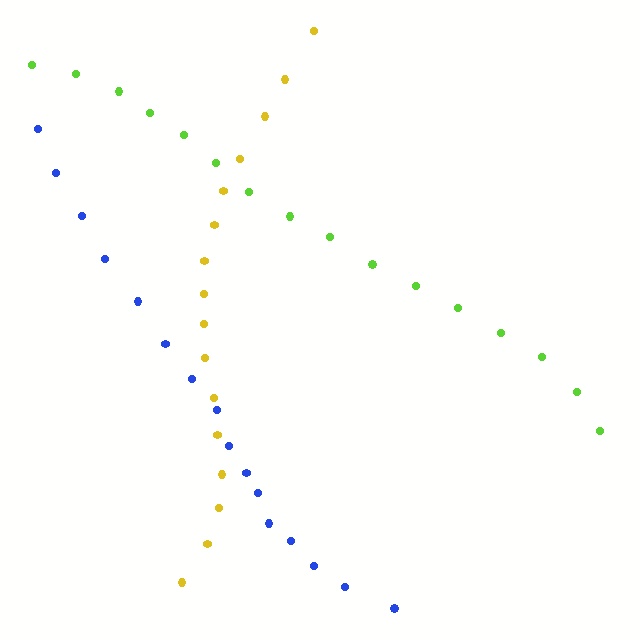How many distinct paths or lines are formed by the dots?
There are 3 distinct paths.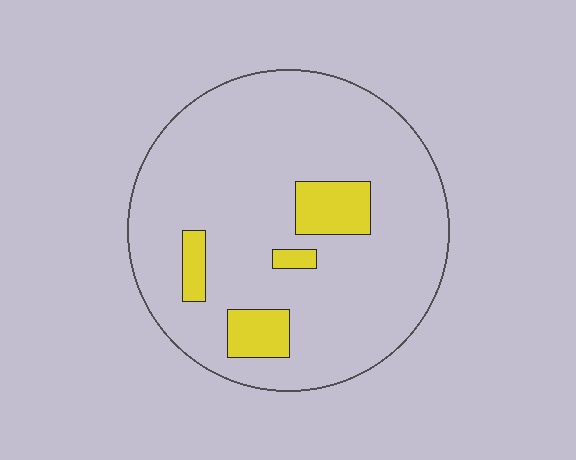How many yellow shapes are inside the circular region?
4.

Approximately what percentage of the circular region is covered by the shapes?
Approximately 10%.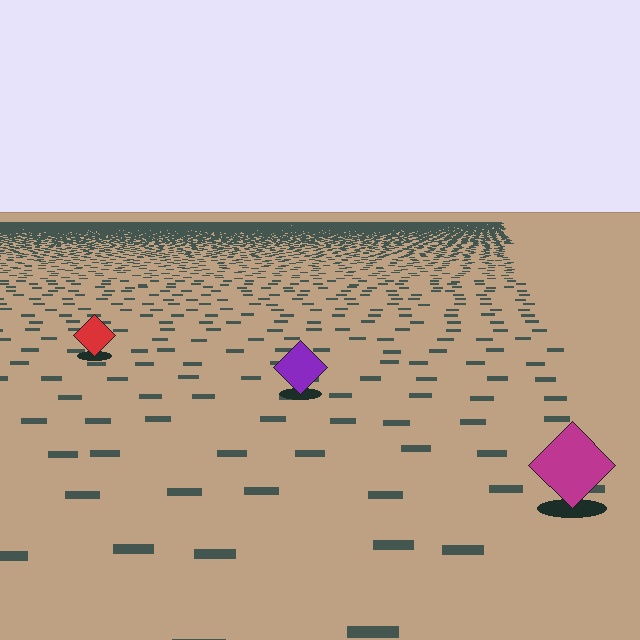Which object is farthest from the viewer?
The red diamond is farthest from the viewer. It appears smaller and the ground texture around it is denser.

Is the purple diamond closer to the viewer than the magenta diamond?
No. The magenta diamond is closer — you can tell from the texture gradient: the ground texture is coarser near it.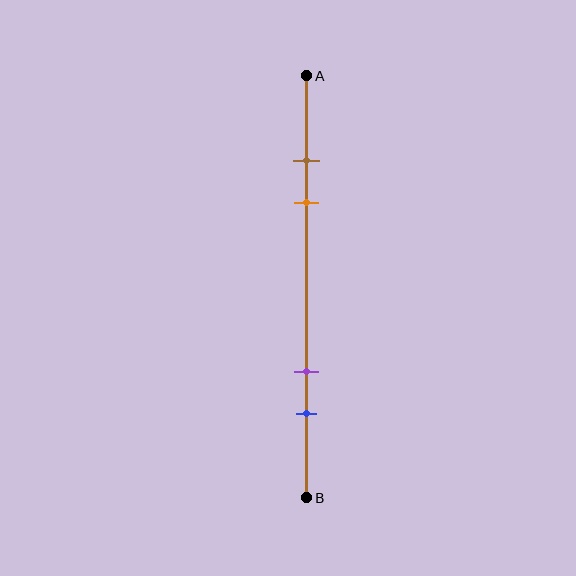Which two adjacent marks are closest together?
The brown and orange marks are the closest adjacent pair.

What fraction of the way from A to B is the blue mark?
The blue mark is approximately 80% (0.8) of the way from A to B.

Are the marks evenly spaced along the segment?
No, the marks are not evenly spaced.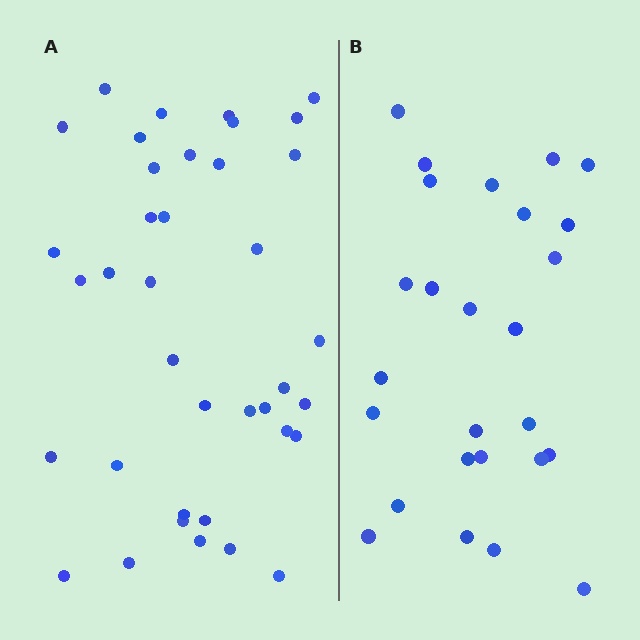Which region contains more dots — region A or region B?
Region A (the left region) has more dots.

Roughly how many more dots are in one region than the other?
Region A has roughly 12 or so more dots than region B.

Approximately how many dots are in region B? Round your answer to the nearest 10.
About 30 dots. (The exact count is 26, which rounds to 30.)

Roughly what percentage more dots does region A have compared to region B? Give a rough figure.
About 45% more.